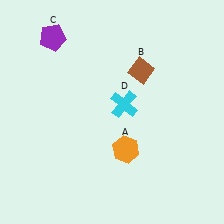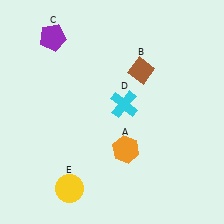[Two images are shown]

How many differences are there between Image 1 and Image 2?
There is 1 difference between the two images.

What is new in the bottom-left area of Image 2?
A yellow circle (E) was added in the bottom-left area of Image 2.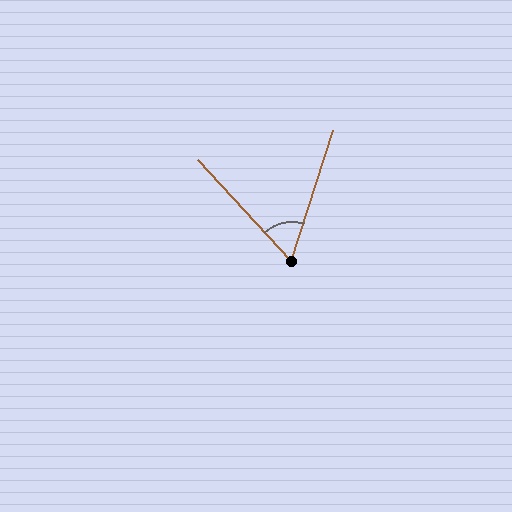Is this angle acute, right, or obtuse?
It is acute.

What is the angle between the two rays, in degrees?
Approximately 61 degrees.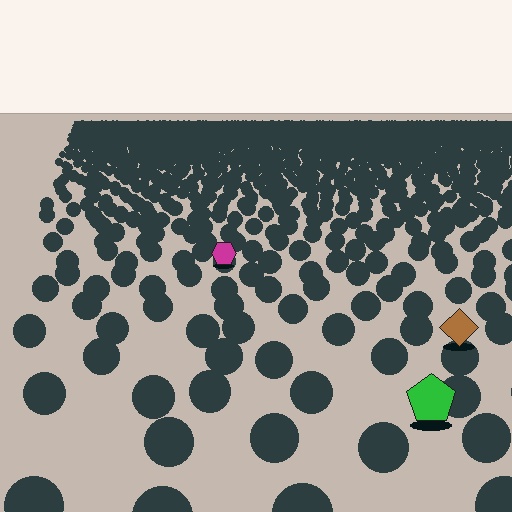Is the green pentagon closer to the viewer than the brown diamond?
Yes. The green pentagon is closer — you can tell from the texture gradient: the ground texture is coarser near it.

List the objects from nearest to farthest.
From nearest to farthest: the green pentagon, the brown diamond, the magenta hexagon.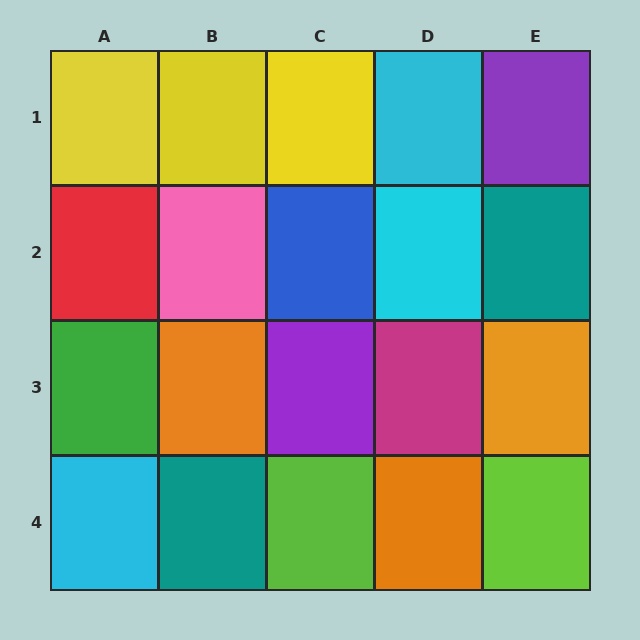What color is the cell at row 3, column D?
Magenta.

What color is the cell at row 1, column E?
Purple.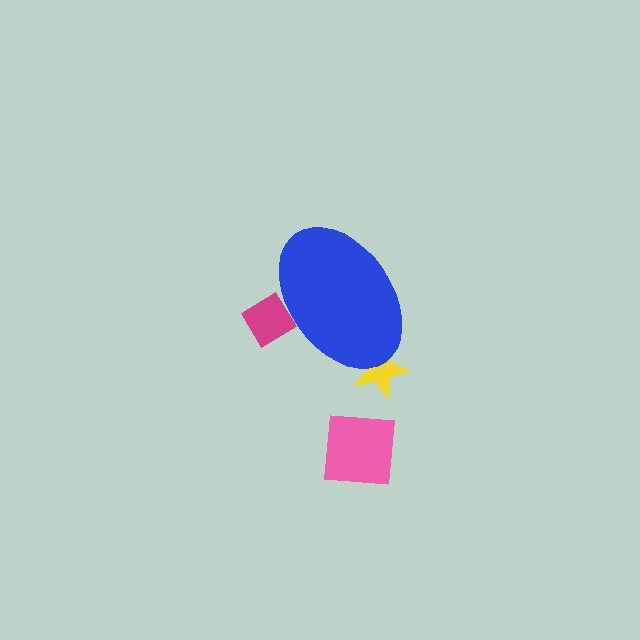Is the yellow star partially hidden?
Yes, the yellow star is partially hidden behind the blue ellipse.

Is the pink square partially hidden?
No, the pink square is fully visible.